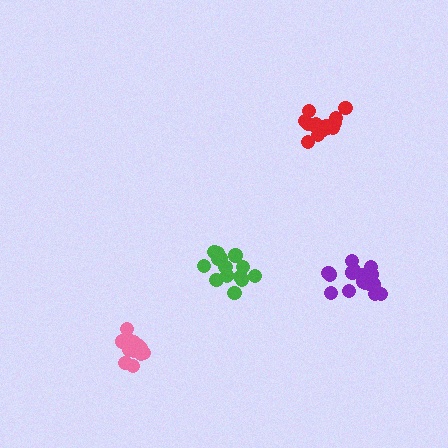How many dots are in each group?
Group 1: 15 dots, Group 2: 13 dots, Group 3: 16 dots, Group 4: 16 dots (60 total).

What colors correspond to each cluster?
The clusters are colored: green, pink, red, purple.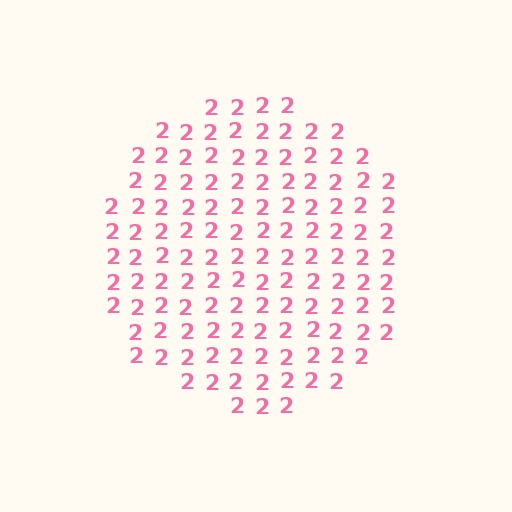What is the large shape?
The large shape is a circle.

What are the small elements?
The small elements are digit 2's.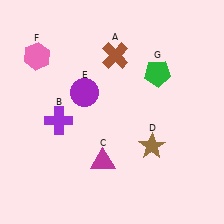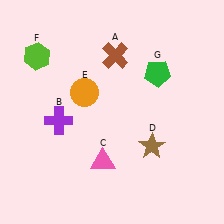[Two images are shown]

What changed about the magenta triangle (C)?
In Image 1, C is magenta. In Image 2, it changed to pink.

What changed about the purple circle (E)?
In Image 1, E is purple. In Image 2, it changed to orange.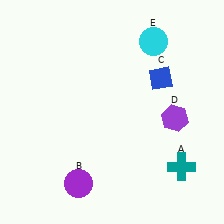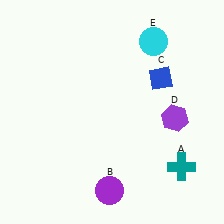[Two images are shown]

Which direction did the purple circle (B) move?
The purple circle (B) moved right.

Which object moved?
The purple circle (B) moved right.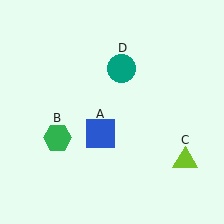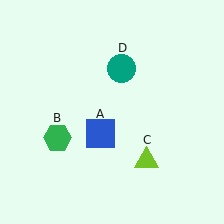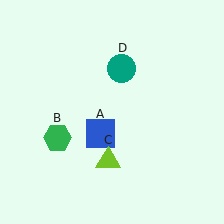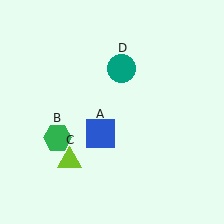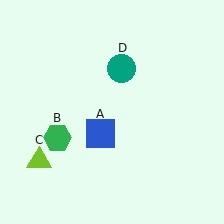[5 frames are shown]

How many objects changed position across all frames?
1 object changed position: lime triangle (object C).